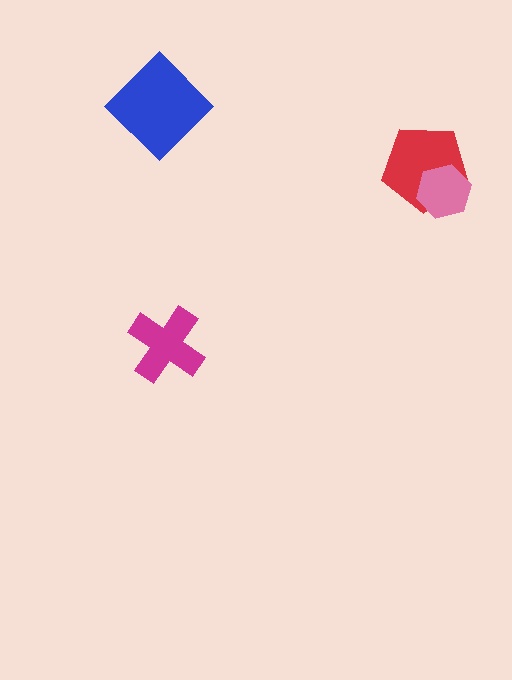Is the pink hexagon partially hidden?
No, no other shape covers it.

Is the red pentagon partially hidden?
Yes, it is partially covered by another shape.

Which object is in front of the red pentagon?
The pink hexagon is in front of the red pentagon.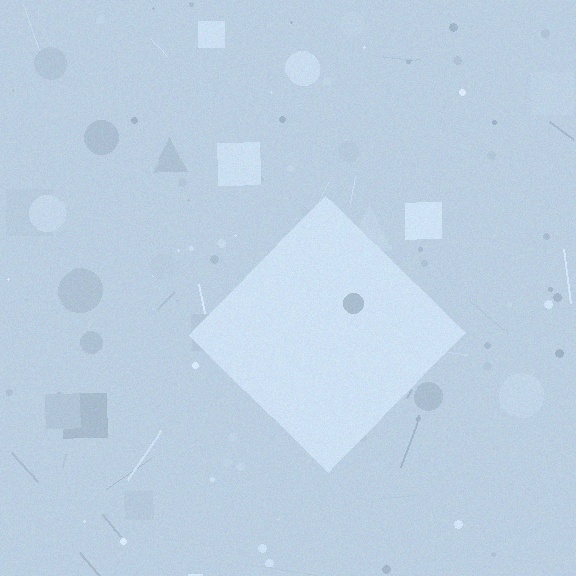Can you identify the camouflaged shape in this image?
The camouflaged shape is a diamond.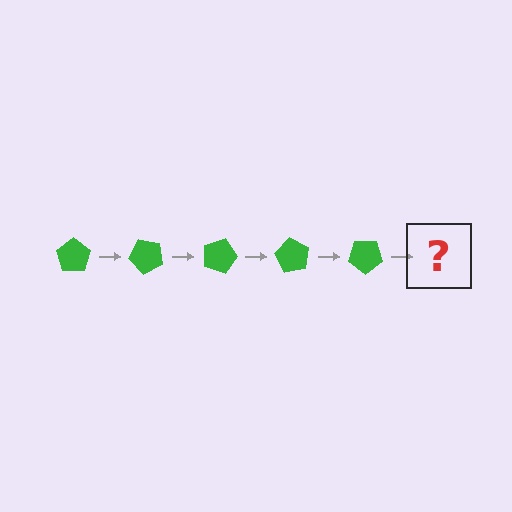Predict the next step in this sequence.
The next step is a green pentagon rotated 225 degrees.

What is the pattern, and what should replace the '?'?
The pattern is that the pentagon rotates 45 degrees each step. The '?' should be a green pentagon rotated 225 degrees.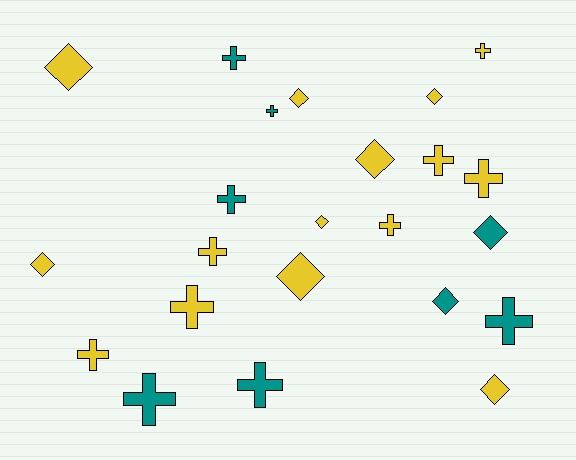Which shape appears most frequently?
Cross, with 13 objects.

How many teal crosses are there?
There are 6 teal crosses.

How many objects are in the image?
There are 23 objects.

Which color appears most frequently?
Yellow, with 15 objects.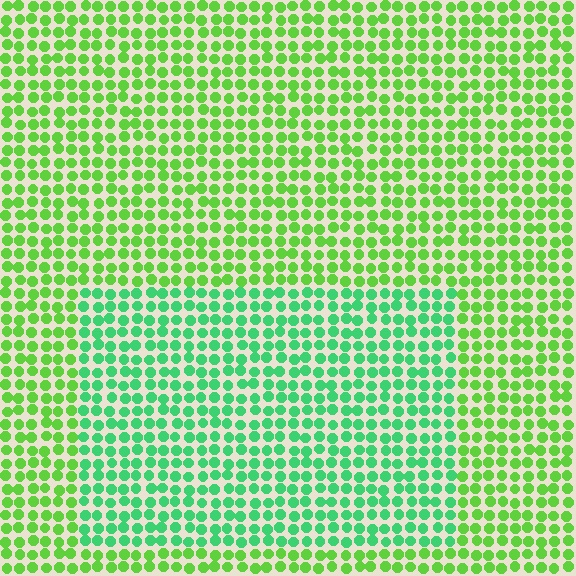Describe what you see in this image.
The image is filled with small lime elements in a uniform arrangement. A rectangle-shaped region is visible where the elements are tinted to a slightly different hue, forming a subtle color boundary.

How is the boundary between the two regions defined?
The boundary is defined purely by a slight shift in hue (about 35 degrees). Spacing, size, and orientation are identical on both sides.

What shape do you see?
I see a rectangle.